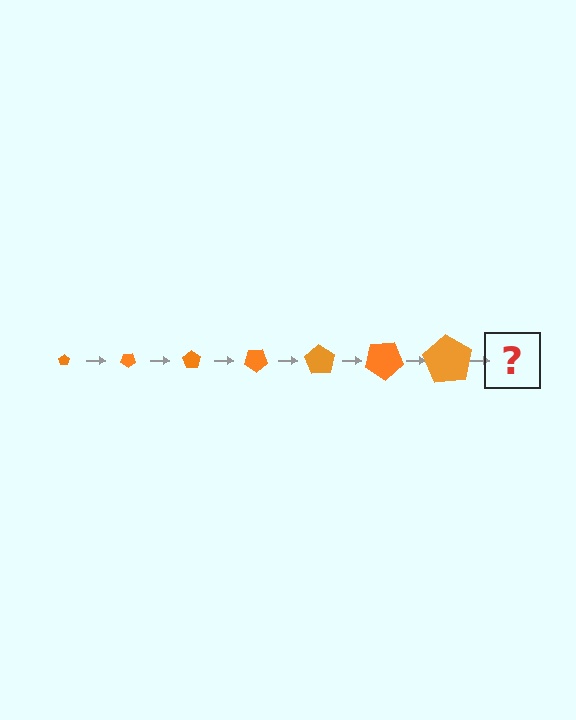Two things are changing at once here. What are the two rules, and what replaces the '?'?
The two rules are that the pentagon grows larger each step and it rotates 35 degrees each step. The '?' should be a pentagon, larger than the previous one and rotated 245 degrees from the start.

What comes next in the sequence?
The next element should be a pentagon, larger than the previous one and rotated 245 degrees from the start.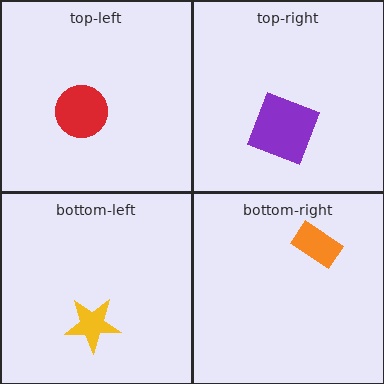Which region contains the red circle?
The top-left region.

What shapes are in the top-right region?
The purple square.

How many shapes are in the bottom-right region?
1.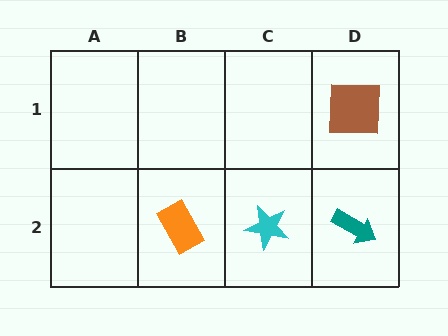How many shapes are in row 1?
1 shape.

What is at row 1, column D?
A brown square.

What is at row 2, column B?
An orange rectangle.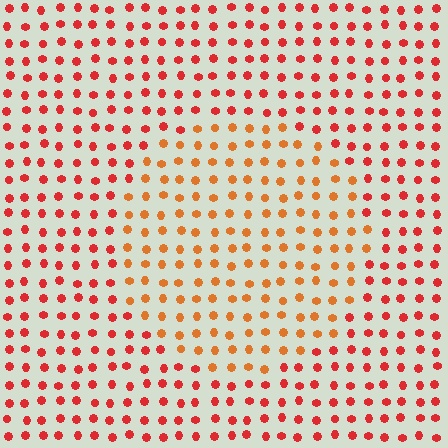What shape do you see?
I see a circle.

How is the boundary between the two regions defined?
The boundary is defined purely by a slight shift in hue (about 28 degrees). Spacing, size, and orientation are identical on both sides.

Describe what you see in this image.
The image is filled with small red elements in a uniform arrangement. A circle-shaped region is visible where the elements are tinted to a slightly different hue, forming a subtle color boundary.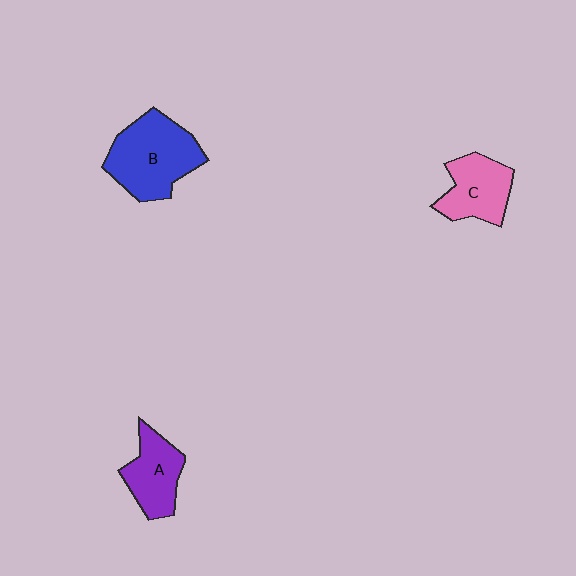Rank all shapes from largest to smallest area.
From largest to smallest: B (blue), C (pink), A (purple).